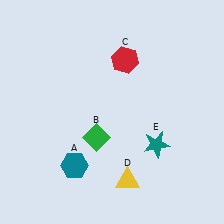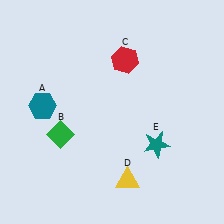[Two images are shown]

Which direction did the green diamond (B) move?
The green diamond (B) moved left.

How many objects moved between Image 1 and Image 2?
2 objects moved between the two images.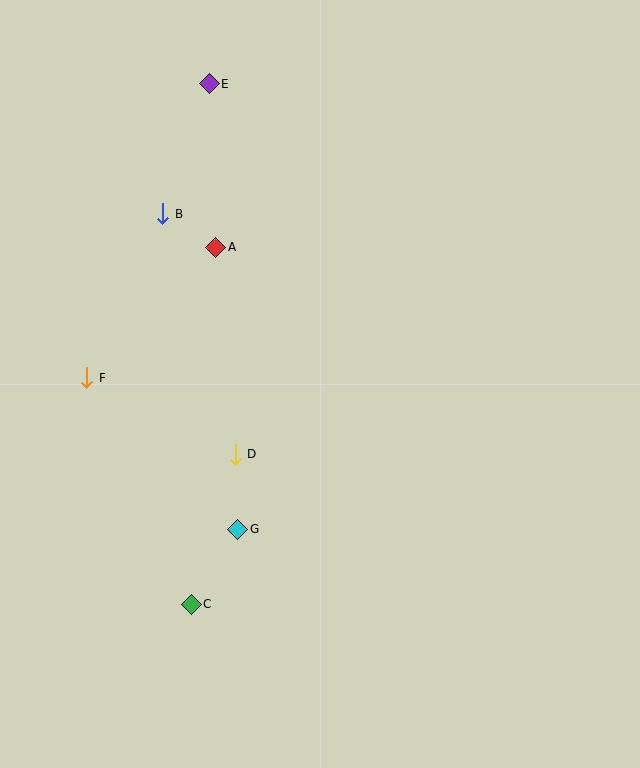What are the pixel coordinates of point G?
Point G is at (238, 529).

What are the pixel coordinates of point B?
Point B is at (163, 214).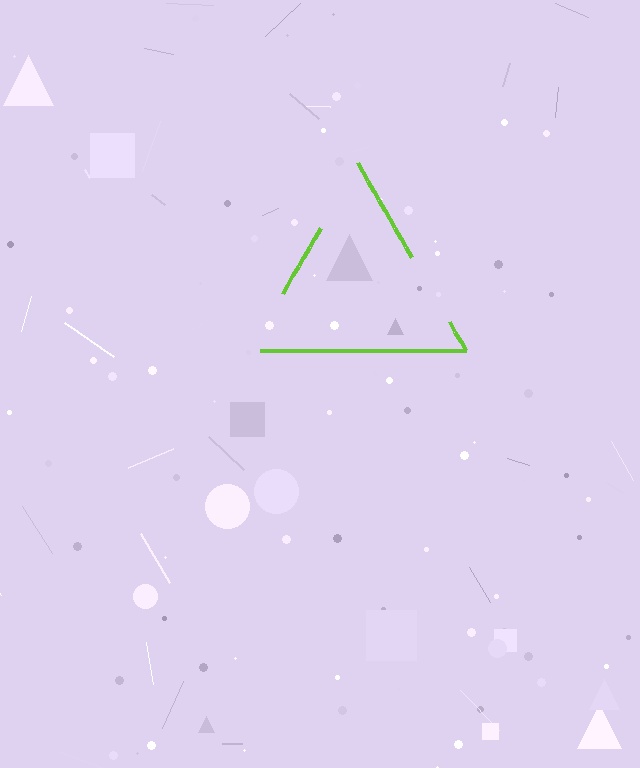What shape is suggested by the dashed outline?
The dashed outline suggests a triangle.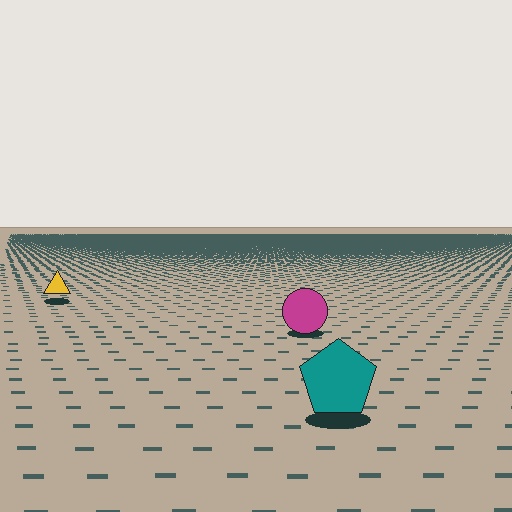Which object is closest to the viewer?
The teal pentagon is closest. The texture marks near it are larger and more spread out.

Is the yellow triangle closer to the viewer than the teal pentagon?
No. The teal pentagon is closer — you can tell from the texture gradient: the ground texture is coarser near it.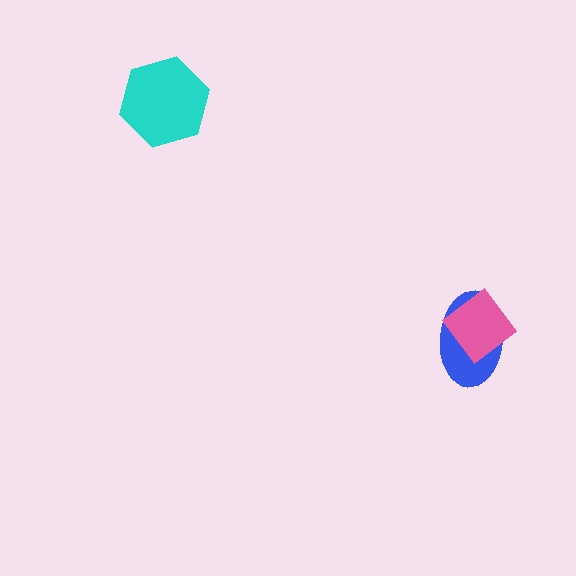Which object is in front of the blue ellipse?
The pink diamond is in front of the blue ellipse.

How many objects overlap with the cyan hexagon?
0 objects overlap with the cyan hexagon.